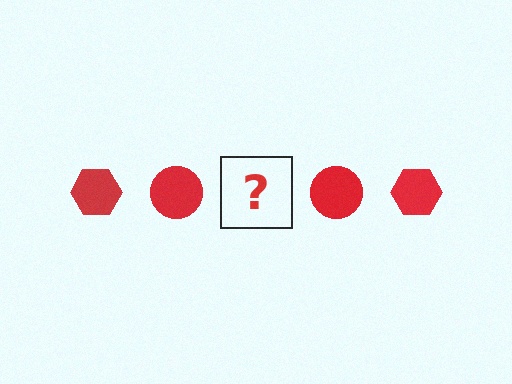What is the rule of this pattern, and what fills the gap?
The rule is that the pattern cycles through hexagon, circle shapes in red. The gap should be filled with a red hexagon.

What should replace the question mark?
The question mark should be replaced with a red hexagon.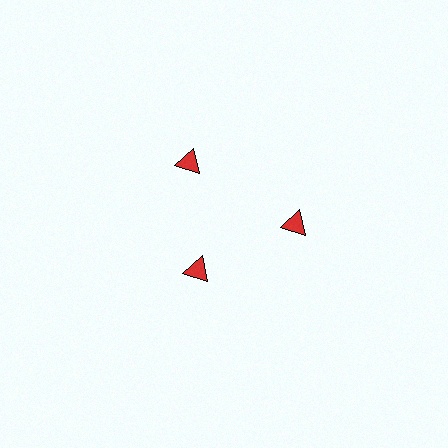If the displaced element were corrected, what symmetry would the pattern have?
It would have 3-fold rotational symmetry — the pattern would map onto itself every 120 degrees.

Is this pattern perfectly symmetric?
No. The 3 red triangles are arranged in a ring, but one element near the 7 o'clock position is pulled inward toward the center, breaking the 3-fold rotational symmetry.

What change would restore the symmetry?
The symmetry would be restored by moving it outward, back onto the ring so that all 3 triangles sit at equal angles and equal distance from the center.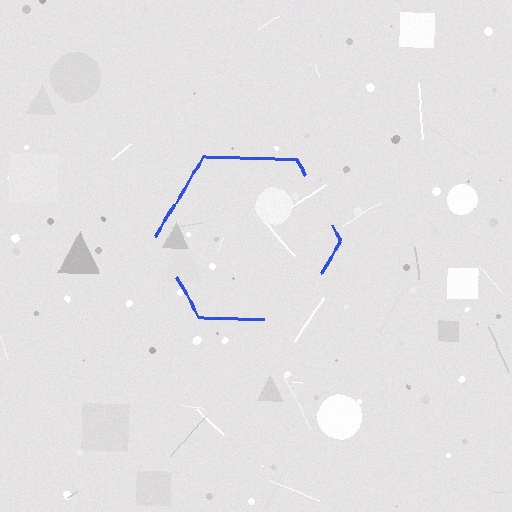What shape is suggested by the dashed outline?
The dashed outline suggests a hexagon.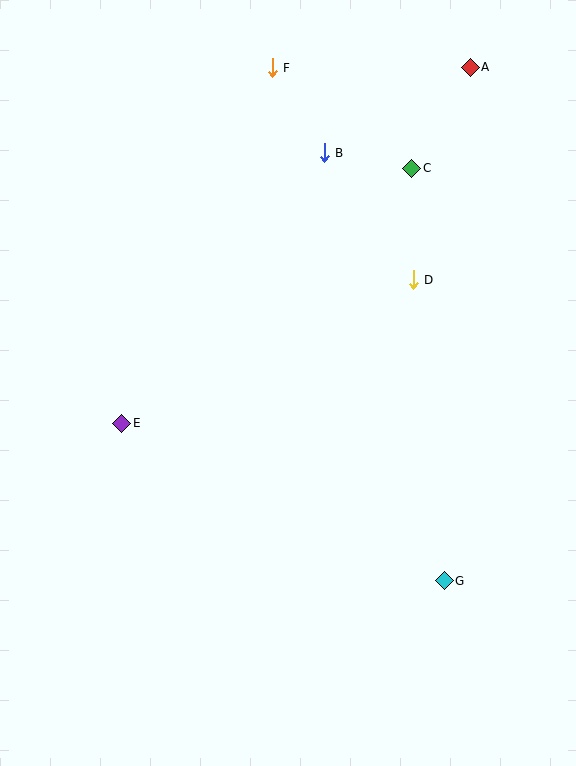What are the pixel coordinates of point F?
Point F is at (272, 68).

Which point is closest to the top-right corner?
Point A is closest to the top-right corner.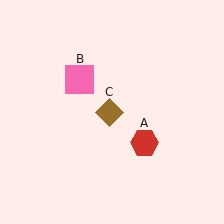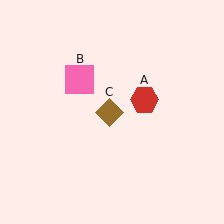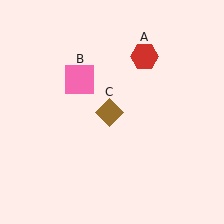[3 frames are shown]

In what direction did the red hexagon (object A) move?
The red hexagon (object A) moved up.